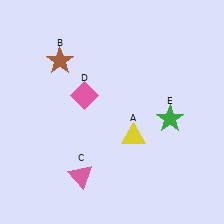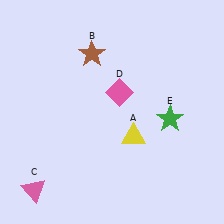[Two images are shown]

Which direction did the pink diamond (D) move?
The pink diamond (D) moved right.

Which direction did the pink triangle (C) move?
The pink triangle (C) moved left.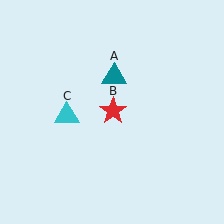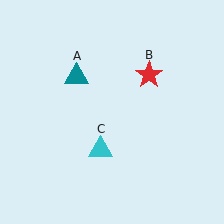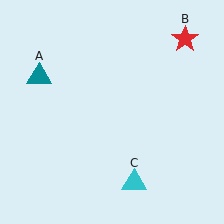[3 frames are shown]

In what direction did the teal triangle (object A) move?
The teal triangle (object A) moved left.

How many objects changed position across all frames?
3 objects changed position: teal triangle (object A), red star (object B), cyan triangle (object C).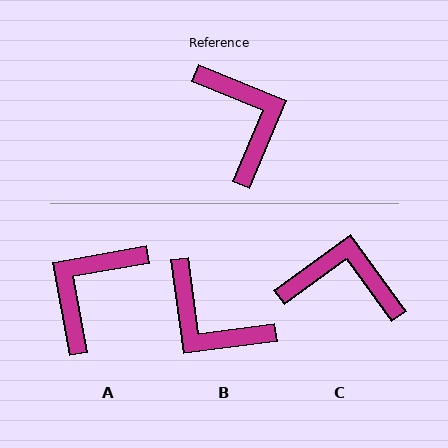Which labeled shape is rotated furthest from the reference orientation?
B, about 150 degrees away.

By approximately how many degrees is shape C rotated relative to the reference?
Approximately 59 degrees counter-clockwise.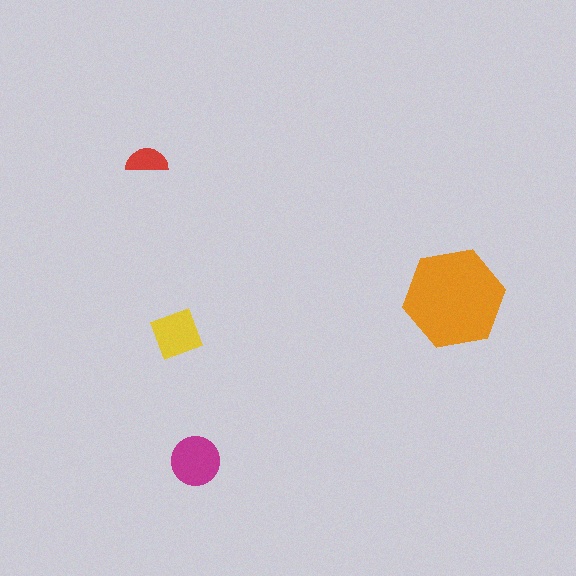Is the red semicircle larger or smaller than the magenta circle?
Smaller.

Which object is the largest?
The orange hexagon.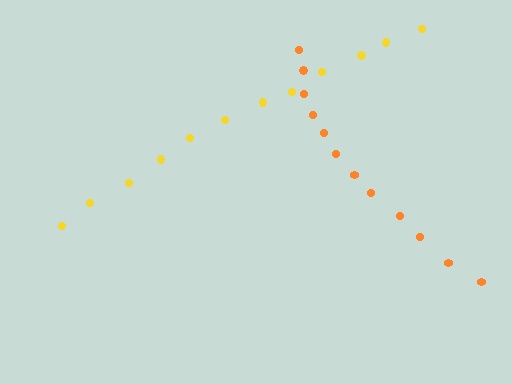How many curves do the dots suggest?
There are 2 distinct paths.